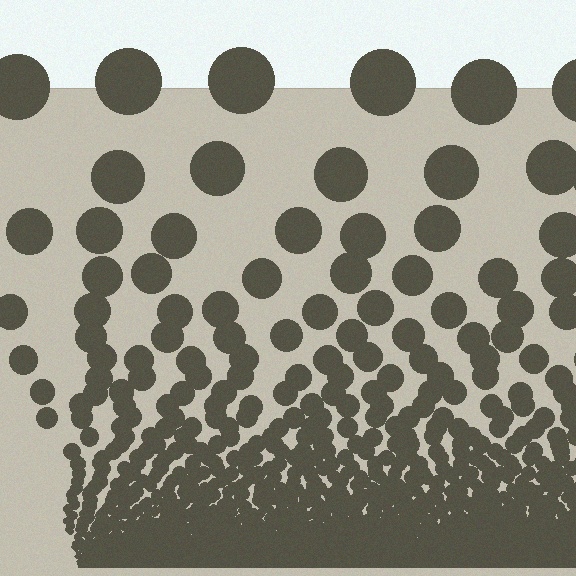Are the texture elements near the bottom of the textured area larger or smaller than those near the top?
Smaller. The gradient is inverted — elements near the bottom are smaller and denser.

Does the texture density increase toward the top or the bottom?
Density increases toward the bottom.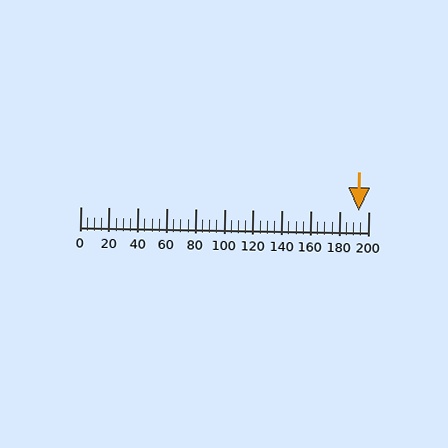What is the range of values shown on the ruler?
The ruler shows values from 0 to 200.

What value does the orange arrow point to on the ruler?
The orange arrow points to approximately 193.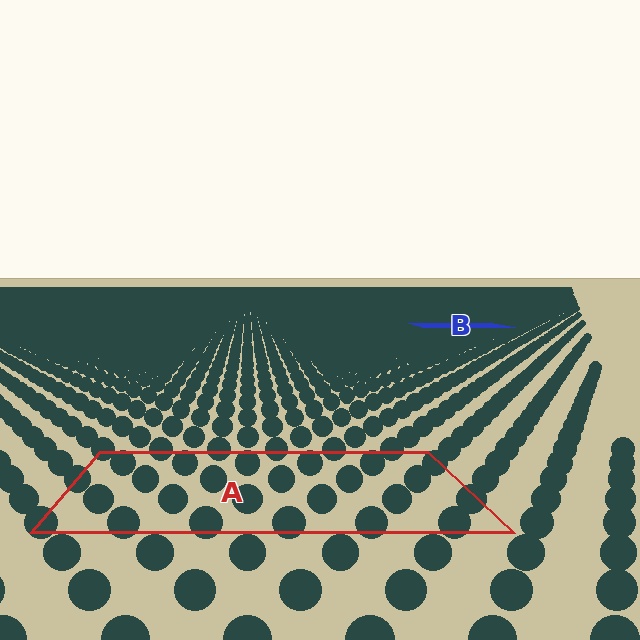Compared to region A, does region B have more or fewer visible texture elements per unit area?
Region B has more texture elements per unit area — they are packed more densely because it is farther away.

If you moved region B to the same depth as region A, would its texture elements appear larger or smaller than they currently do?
They would appear larger. At a closer depth, the same texture elements are projected at a bigger on-screen size.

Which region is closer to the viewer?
Region A is closer. The texture elements there are larger and more spread out.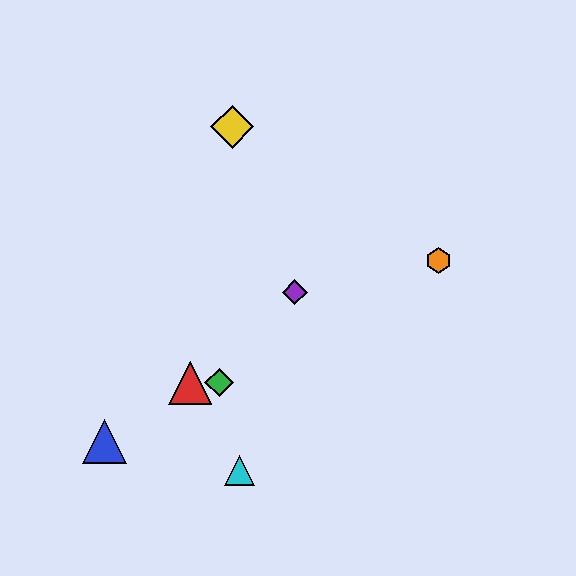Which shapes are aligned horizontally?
The red triangle, the green diamond are aligned horizontally.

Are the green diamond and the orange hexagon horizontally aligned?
No, the green diamond is at y≈383 and the orange hexagon is at y≈260.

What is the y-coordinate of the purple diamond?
The purple diamond is at y≈292.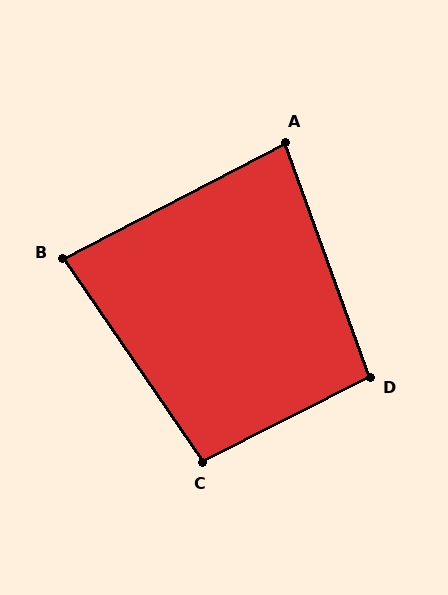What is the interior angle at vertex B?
Approximately 83 degrees (acute).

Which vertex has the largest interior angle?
C, at approximately 98 degrees.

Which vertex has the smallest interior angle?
A, at approximately 82 degrees.